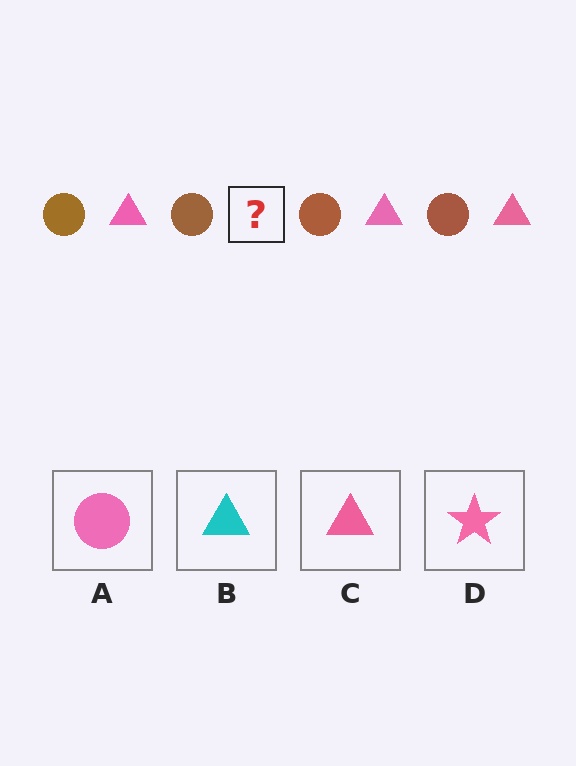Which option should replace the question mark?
Option C.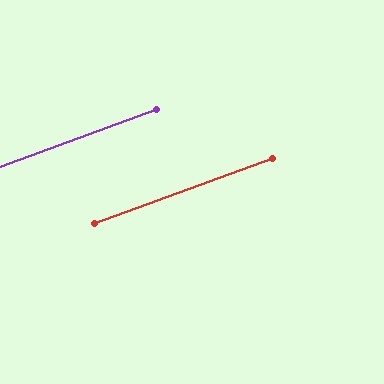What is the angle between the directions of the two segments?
Approximately 0 degrees.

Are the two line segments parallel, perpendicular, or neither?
Parallel — their directions differ by only 0.1°.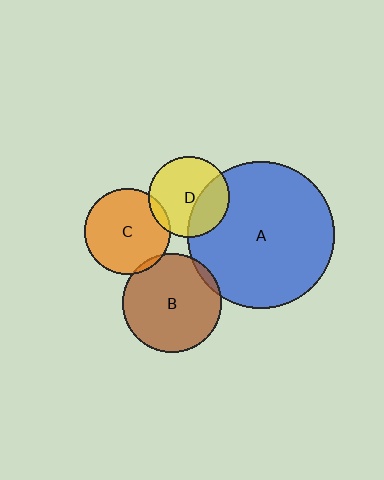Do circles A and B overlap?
Yes.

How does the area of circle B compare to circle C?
Approximately 1.3 times.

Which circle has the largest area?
Circle A (blue).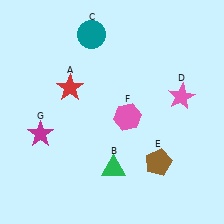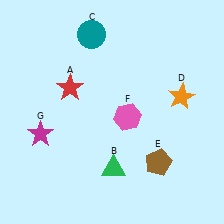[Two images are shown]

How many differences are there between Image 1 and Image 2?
There is 1 difference between the two images.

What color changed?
The star (D) changed from pink in Image 1 to orange in Image 2.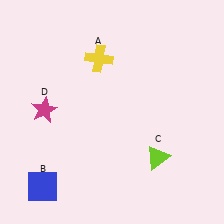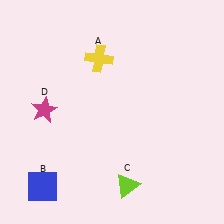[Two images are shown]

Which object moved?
The lime triangle (C) moved left.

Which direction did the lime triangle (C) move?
The lime triangle (C) moved left.